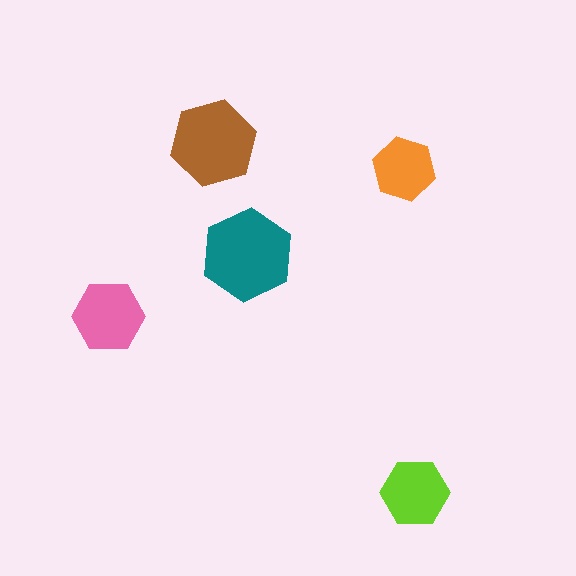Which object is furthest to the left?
The pink hexagon is leftmost.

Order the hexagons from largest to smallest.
the teal one, the brown one, the pink one, the lime one, the orange one.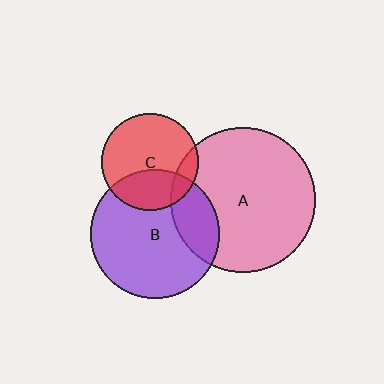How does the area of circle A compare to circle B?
Approximately 1.3 times.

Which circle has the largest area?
Circle A (pink).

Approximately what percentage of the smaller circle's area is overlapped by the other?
Approximately 35%.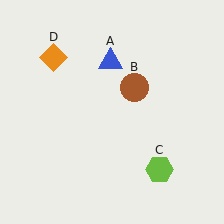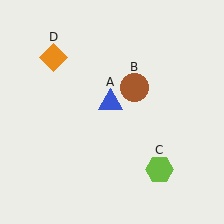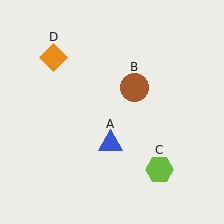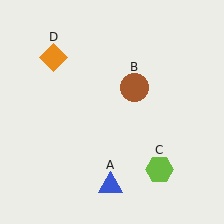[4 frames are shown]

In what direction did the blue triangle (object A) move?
The blue triangle (object A) moved down.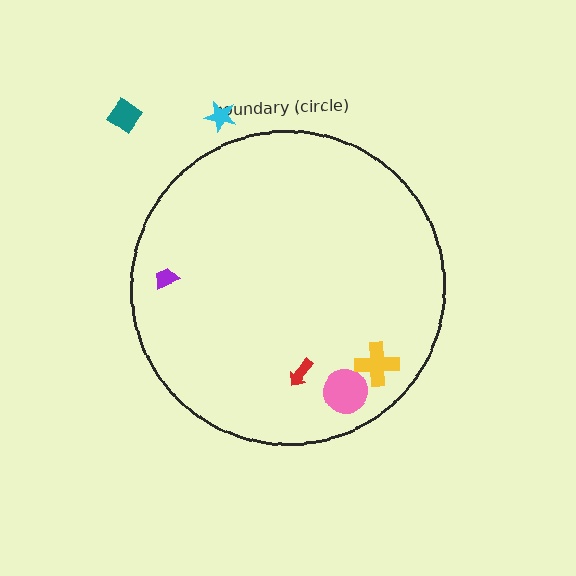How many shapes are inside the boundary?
4 inside, 2 outside.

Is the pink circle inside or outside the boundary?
Inside.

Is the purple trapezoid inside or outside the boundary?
Inside.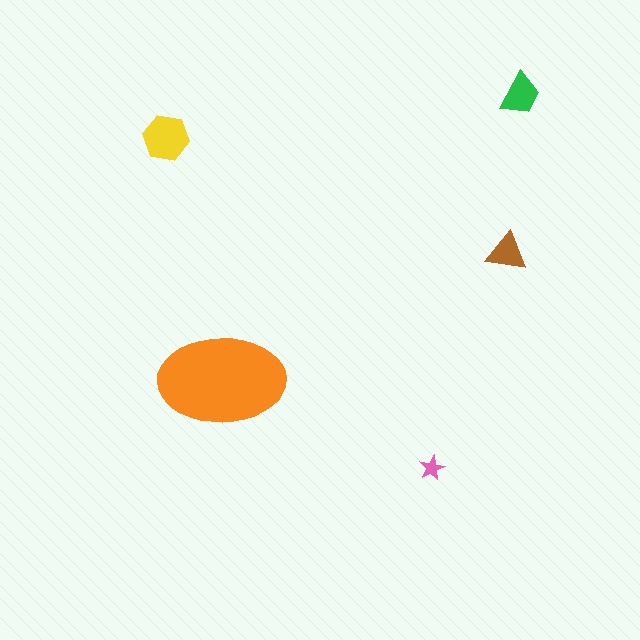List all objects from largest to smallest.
The orange ellipse, the yellow hexagon, the green trapezoid, the brown triangle, the pink star.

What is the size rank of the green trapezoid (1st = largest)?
3rd.